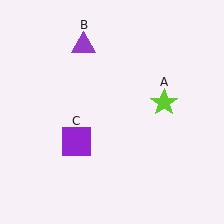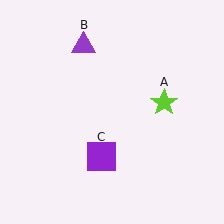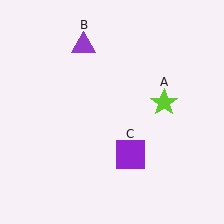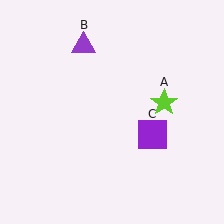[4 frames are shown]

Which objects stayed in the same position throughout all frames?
Lime star (object A) and purple triangle (object B) remained stationary.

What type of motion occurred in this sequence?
The purple square (object C) rotated counterclockwise around the center of the scene.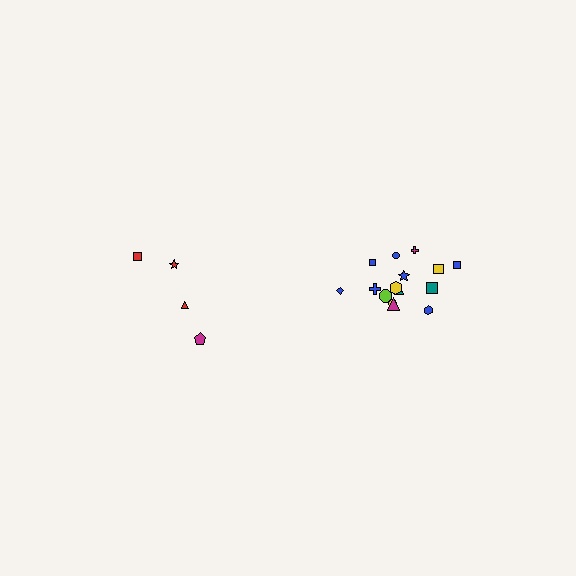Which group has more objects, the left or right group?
The right group.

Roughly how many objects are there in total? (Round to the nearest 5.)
Roughly 20 objects in total.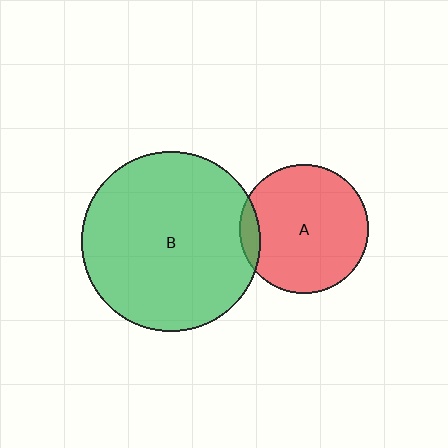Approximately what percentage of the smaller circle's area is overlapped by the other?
Approximately 10%.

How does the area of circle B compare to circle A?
Approximately 1.9 times.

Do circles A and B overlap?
Yes.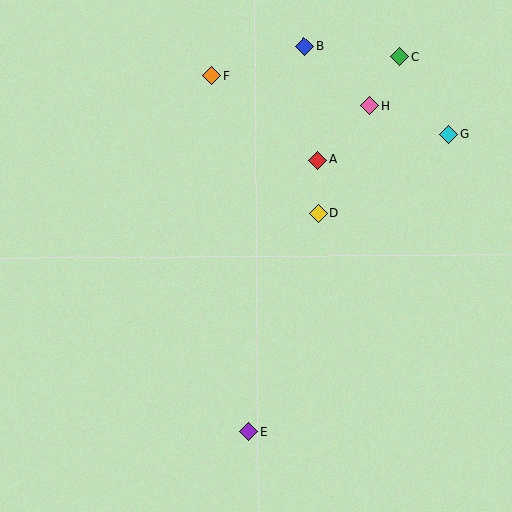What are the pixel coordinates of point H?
Point H is at (370, 106).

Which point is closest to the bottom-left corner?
Point E is closest to the bottom-left corner.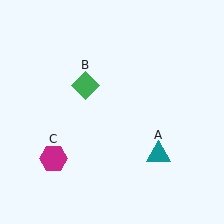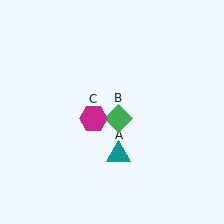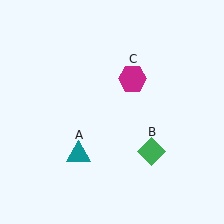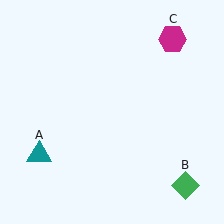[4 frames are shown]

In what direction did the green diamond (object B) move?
The green diamond (object B) moved down and to the right.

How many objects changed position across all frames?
3 objects changed position: teal triangle (object A), green diamond (object B), magenta hexagon (object C).